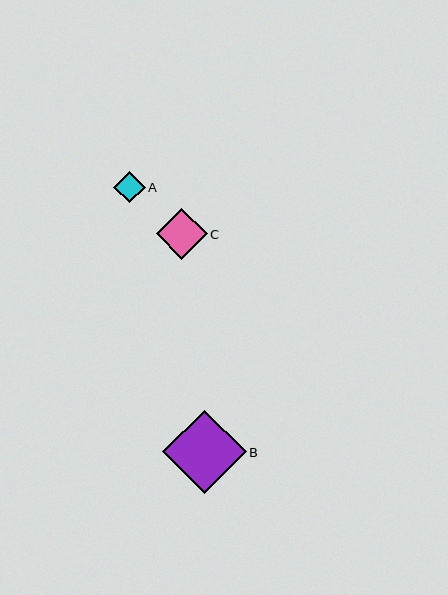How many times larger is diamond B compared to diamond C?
Diamond B is approximately 1.6 times the size of diamond C.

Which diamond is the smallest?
Diamond A is the smallest with a size of approximately 32 pixels.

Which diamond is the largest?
Diamond B is the largest with a size of approximately 83 pixels.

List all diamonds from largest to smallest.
From largest to smallest: B, C, A.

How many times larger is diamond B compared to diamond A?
Diamond B is approximately 2.6 times the size of diamond A.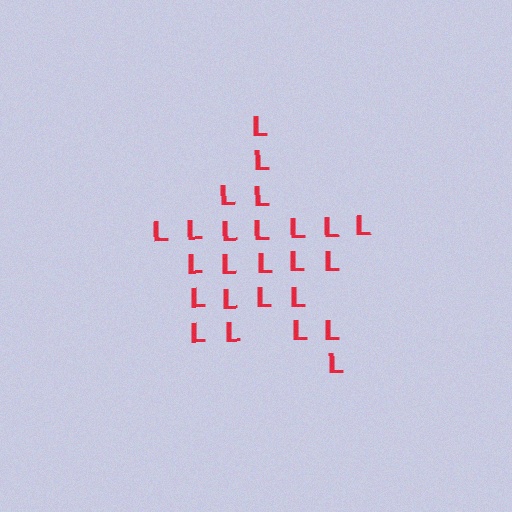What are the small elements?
The small elements are letter L's.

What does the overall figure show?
The overall figure shows a star.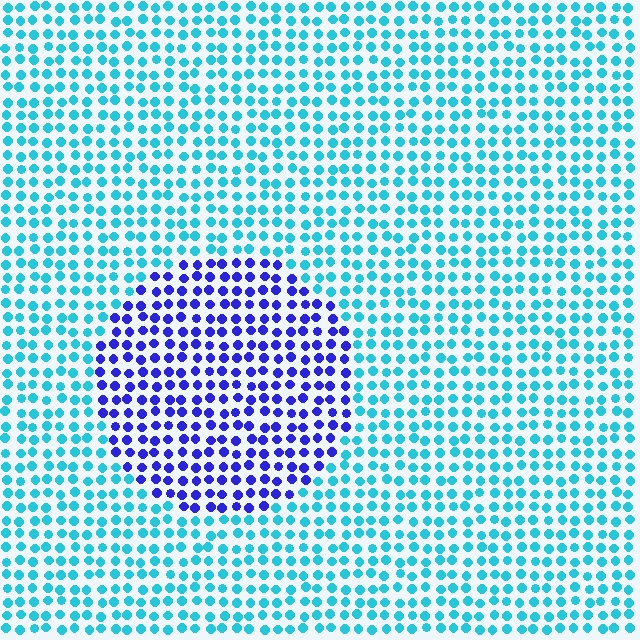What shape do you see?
I see a circle.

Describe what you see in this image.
The image is filled with small cyan elements in a uniform arrangement. A circle-shaped region is visible where the elements are tinted to a slightly different hue, forming a subtle color boundary.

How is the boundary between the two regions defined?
The boundary is defined purely by a slight shift in hue (about 57 degrees). Spacing, size, and orientation are identical on both sides.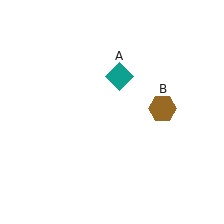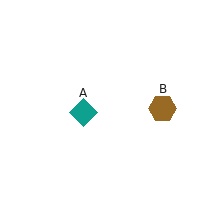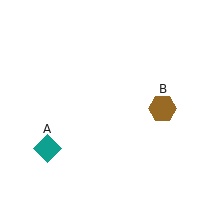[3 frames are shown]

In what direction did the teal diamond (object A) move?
The teal diamond (object A) moved down and to the left.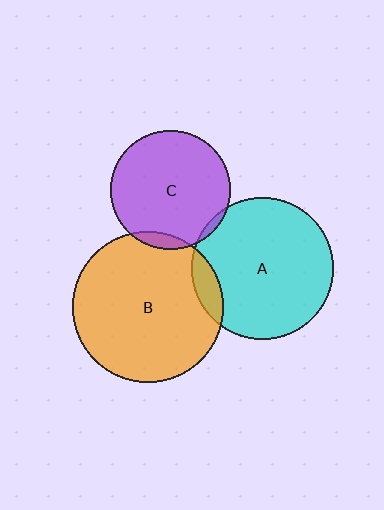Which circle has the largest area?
Circle B (orange).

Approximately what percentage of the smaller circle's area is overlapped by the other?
Approximately 5%.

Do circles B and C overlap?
Yes.